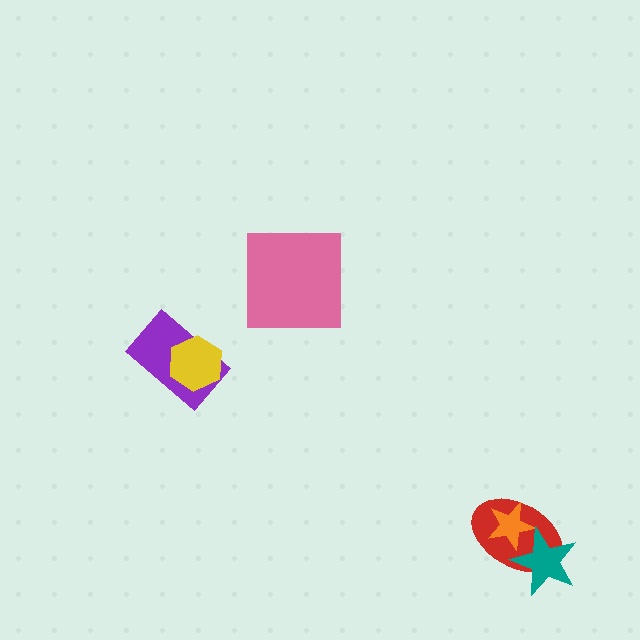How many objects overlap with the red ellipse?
2 objects overlap with the red ellipse.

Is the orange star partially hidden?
Yes, it is partially covered by another shape.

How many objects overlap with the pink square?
0 objects overlap with the pink square.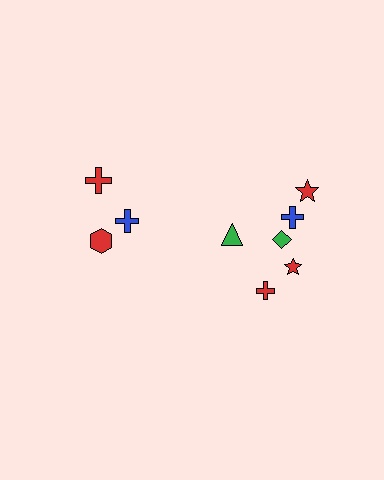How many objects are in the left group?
There are 3 objects.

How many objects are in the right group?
There are 6 objects.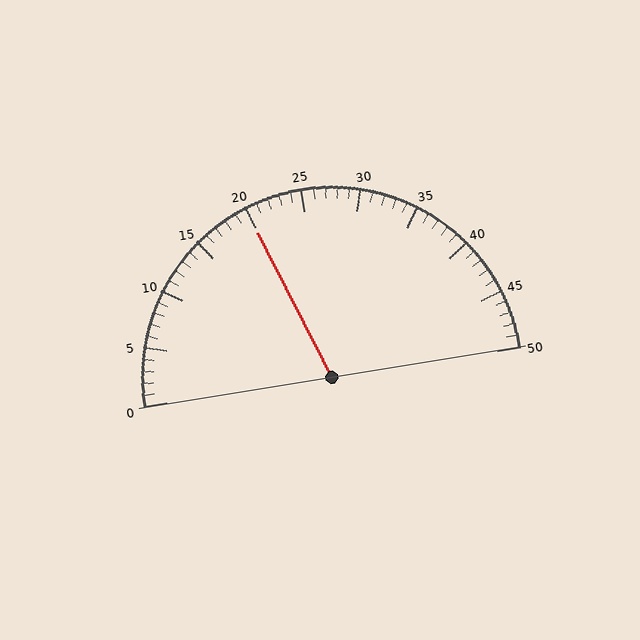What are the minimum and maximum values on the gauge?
The gauge ranges from 0 to 50.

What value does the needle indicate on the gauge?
The needle indicates approximately 20.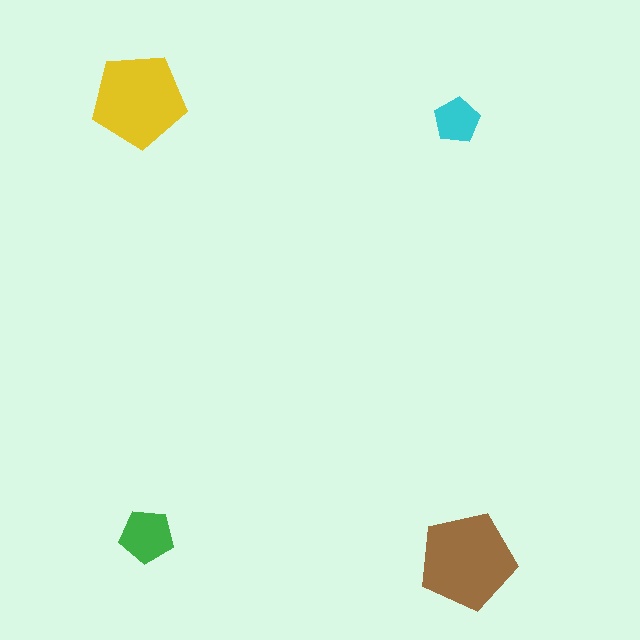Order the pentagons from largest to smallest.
the brown one, the yellow one, the green one, the cyan one.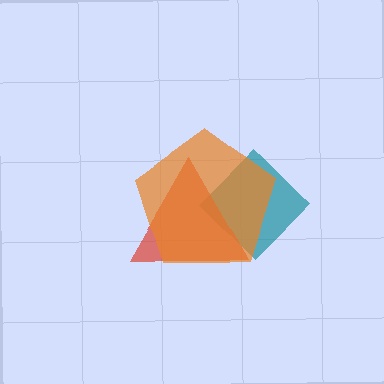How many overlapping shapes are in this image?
There are 3 overlapping shapes in the image.